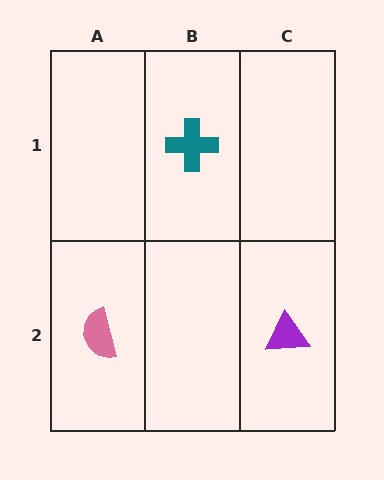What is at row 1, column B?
A teal cross.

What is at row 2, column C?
A purple triangle.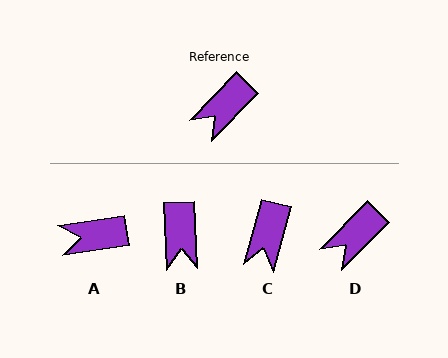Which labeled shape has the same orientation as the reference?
D.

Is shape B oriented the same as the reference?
No, it is off by about 47 degrees.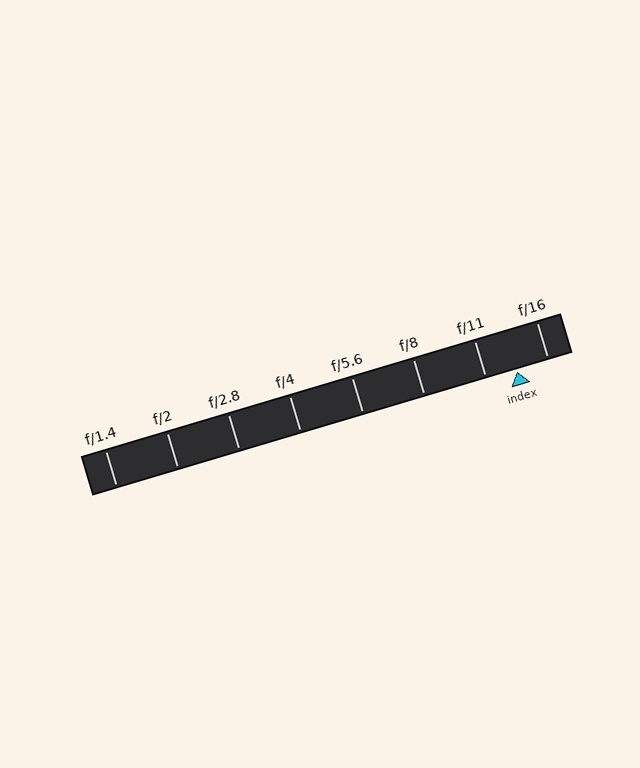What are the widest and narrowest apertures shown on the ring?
The widest aperture shown is f/1.4 and the narrowest is f/16.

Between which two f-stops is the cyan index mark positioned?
The index mark is between f/11 and f/16.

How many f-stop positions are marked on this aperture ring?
There are 8 f-stop positions marked.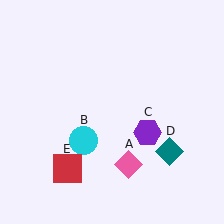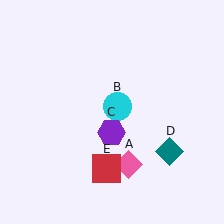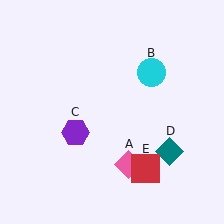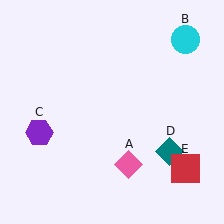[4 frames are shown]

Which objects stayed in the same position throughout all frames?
Pink diamond (object A) and teal diamond (object D) remained stationary.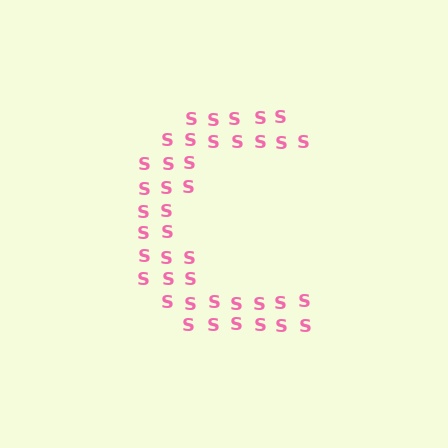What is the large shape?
The large shape is the letter C.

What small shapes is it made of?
It is made of small letter S's.